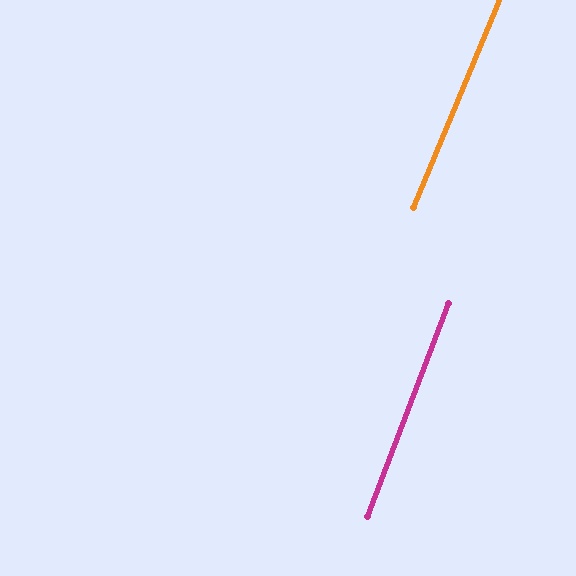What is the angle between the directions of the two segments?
Approximately 2 degrees.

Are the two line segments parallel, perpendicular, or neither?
Parallel — their directions differ by only 1.8°.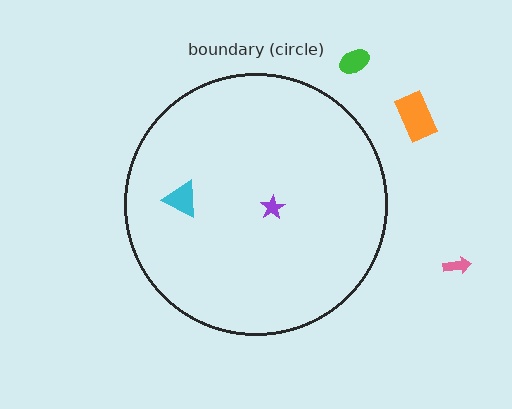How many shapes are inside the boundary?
2 inside, 3 outside.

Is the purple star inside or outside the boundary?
Inside.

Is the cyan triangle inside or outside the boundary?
Inside.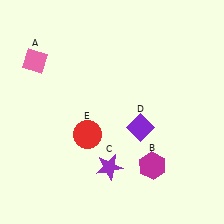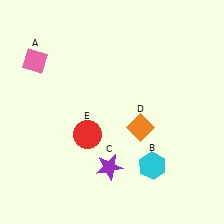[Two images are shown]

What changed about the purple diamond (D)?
In Image 1, D is purple. In Image 2, it changed to orange.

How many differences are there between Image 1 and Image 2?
There are 2 differences between the two images.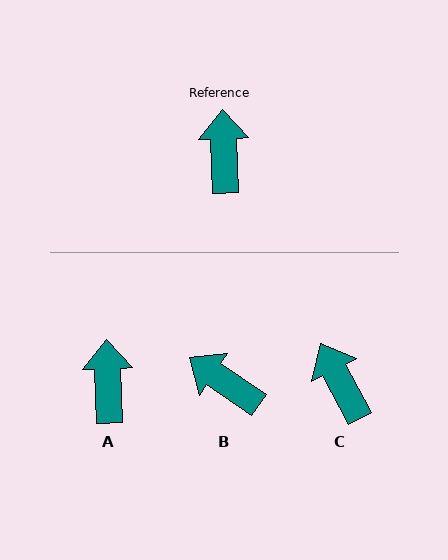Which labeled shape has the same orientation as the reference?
A.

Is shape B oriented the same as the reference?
No, it is off by about 54 degrees.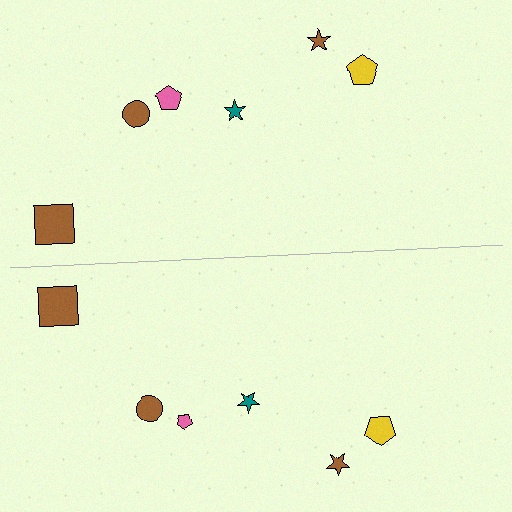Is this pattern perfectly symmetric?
No, the pattern is not perfectly symmetric. The pink pentagon on the bottom side has a different size than its mirror counterpart.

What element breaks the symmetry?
The pink pentagon on the bottom side has a different size than its mirror counterpart.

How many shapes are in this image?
There are 12 shapes in this image.